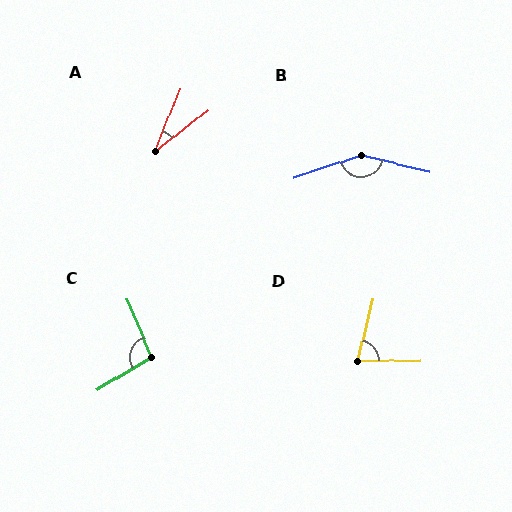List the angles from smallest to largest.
A (30°), D (75°), C (98°), B (148°).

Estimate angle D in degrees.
Approximately 75 degrees.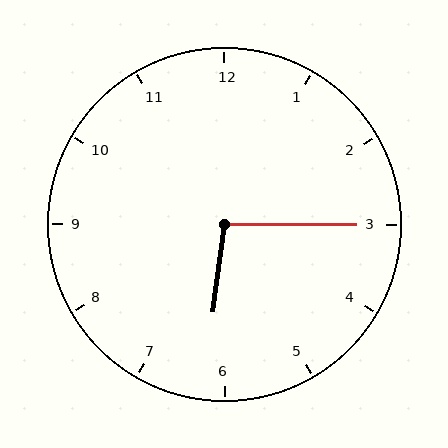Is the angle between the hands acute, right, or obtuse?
It is obtuse.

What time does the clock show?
6:15.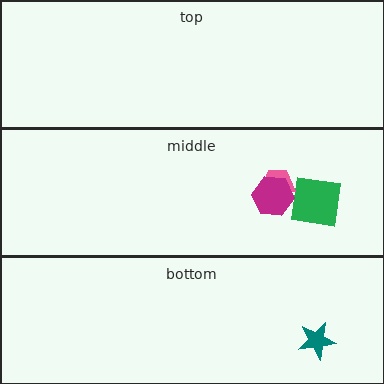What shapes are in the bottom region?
The teal star.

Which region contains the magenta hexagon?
The middle region.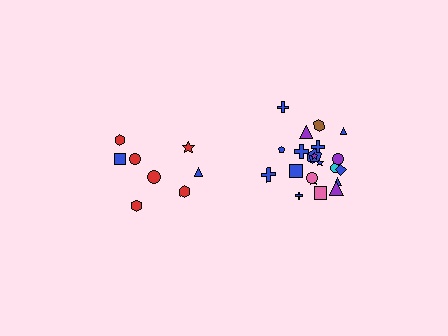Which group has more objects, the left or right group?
The right group.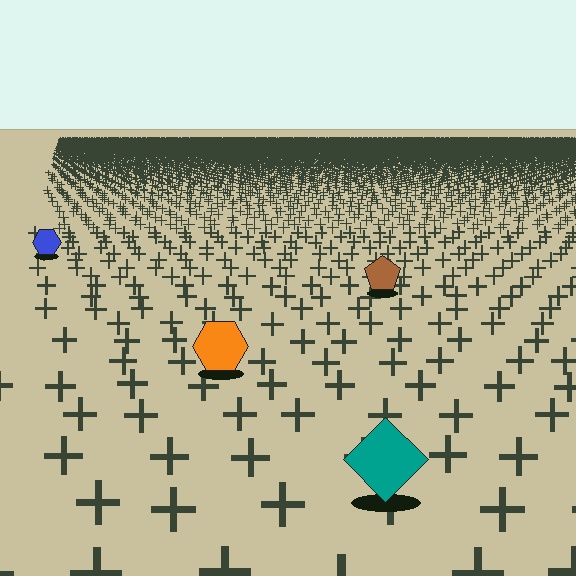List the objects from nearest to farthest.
From nearest to farthest: the teal diamond, the orange hexagon, the brown pentagon, the blue hexagon.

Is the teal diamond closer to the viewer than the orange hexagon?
Yes. The teal diamond is closer — you can tell from the texture gradient: the ground texture is coarser near it.